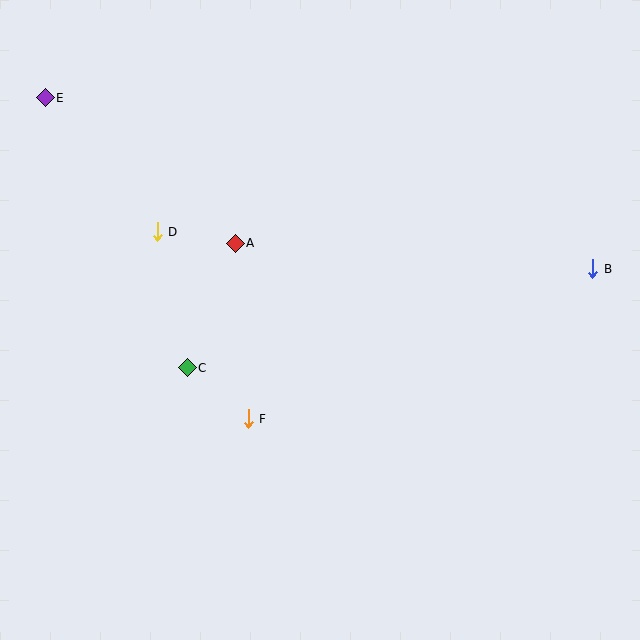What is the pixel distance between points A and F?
The distance between A and F is 176 pixels.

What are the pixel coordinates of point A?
Point A is at (235, 243).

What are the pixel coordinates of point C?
Point C is at (187, 368).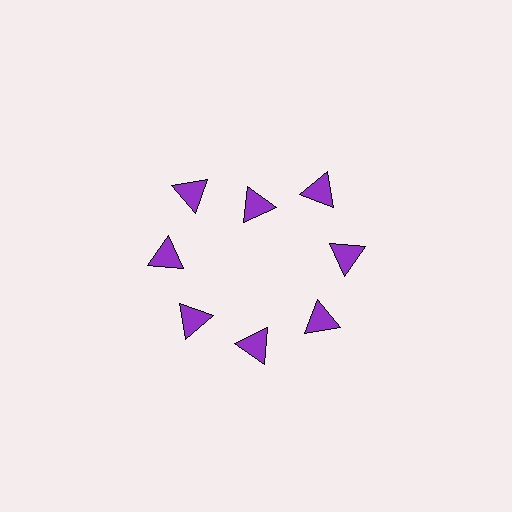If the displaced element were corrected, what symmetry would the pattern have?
It would have 8-fold rotational symmetry — the pattern would map onto itself every 45 degrees.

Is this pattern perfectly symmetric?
No. The 8 purple triangles are arranged in a ring, but one element near the 12 o'clock position is pulled inward toward the center, breaking the 8-fold rotational symmetry.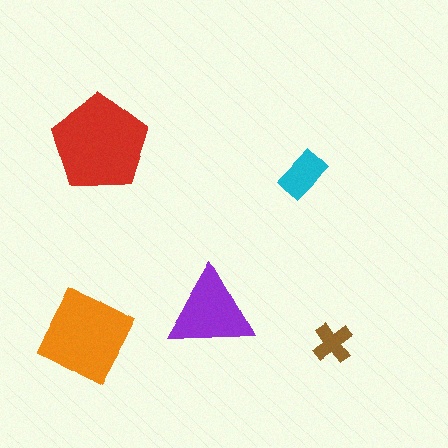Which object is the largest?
The red pentagon.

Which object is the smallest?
The brown cross.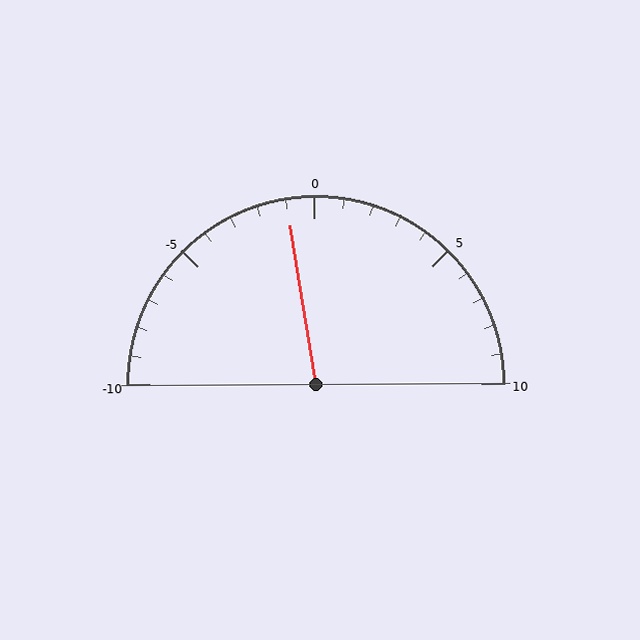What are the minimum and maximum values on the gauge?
The gauge ranges from -10 to 10.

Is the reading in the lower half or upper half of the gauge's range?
The reading is in the lower half of the range (-10 to 10).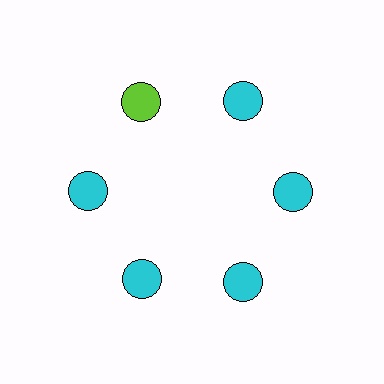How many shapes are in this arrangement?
There are 6 shapes arranged in a ring pattern.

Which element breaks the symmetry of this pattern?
The lime circle at roughly the 11 o'clock position breaks the symmetry. All other shapes are cyan circles.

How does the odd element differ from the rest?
It has a different color: lime instead of cyan.